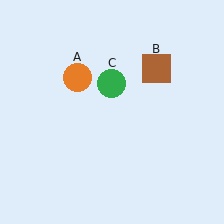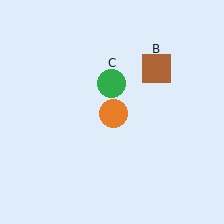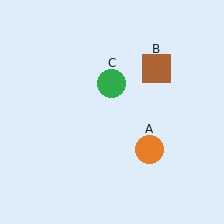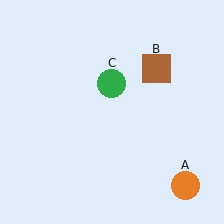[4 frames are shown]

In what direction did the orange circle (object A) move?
The orange circle (object A) moved down and to the right.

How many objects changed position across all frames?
1 object changed position: orange circle (object A).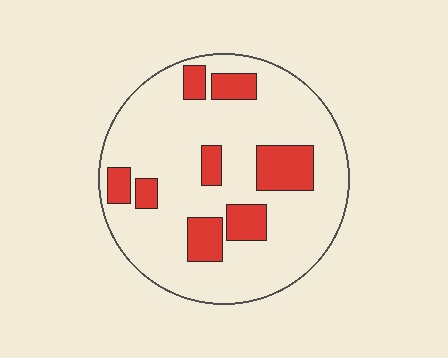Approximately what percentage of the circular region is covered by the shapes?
Approximately 20%.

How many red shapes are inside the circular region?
8.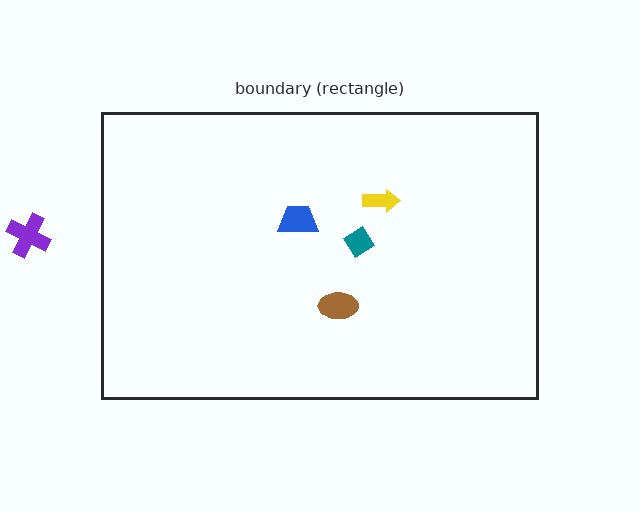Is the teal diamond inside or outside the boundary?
Inside.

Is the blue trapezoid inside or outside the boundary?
Inside.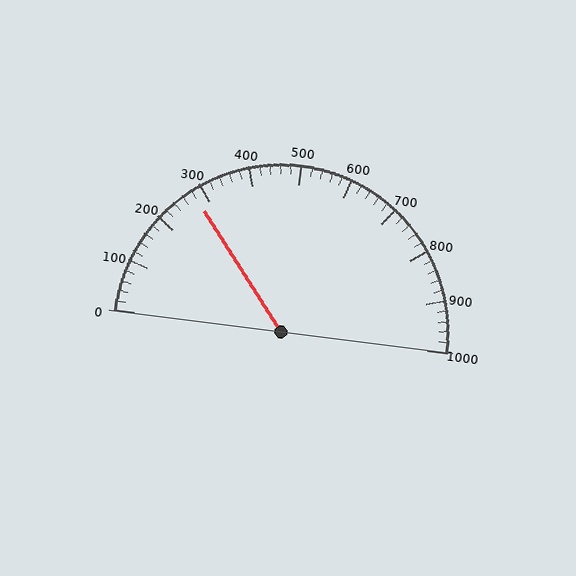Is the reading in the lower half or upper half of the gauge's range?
The reading is in the lower half of the range (0 to 1000).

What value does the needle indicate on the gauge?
The needle indicates approximately 280.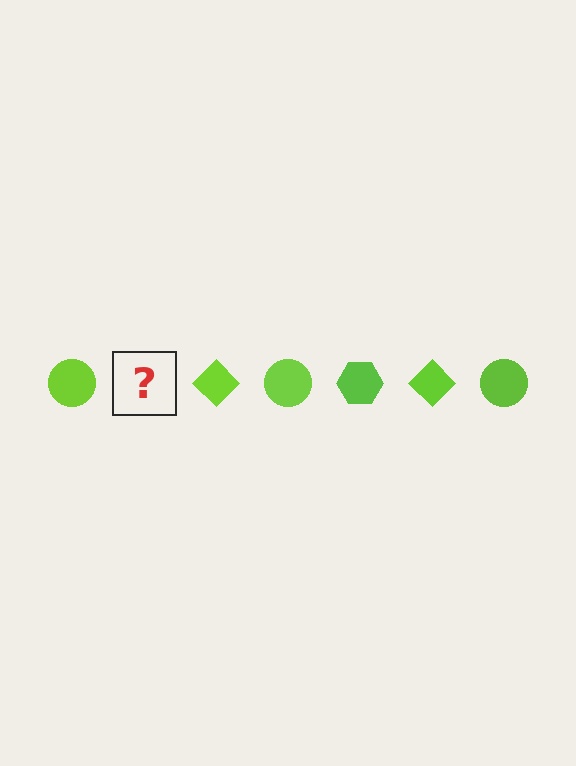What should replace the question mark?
The question mark should be replaced with a lime hexagon.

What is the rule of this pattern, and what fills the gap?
The rule is that the pattern cycles through circle, hexagon, diamond shapes in lime. The gap should be filled with a lime hexagon.